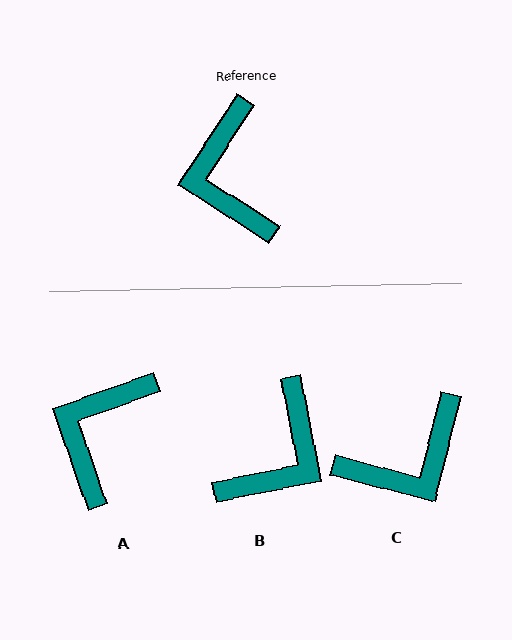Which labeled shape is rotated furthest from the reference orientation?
B, about 134 degrees away.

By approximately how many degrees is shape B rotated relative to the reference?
Approximately 134 degrees counter-clockwise.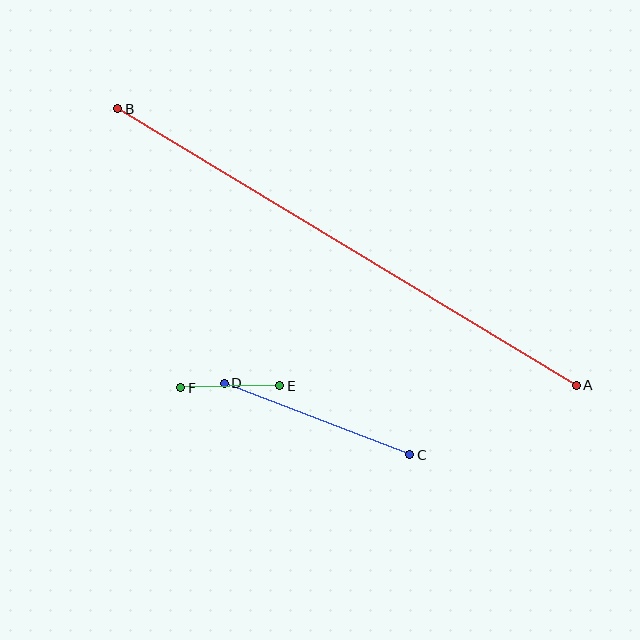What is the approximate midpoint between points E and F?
The midpoint is at approximately (230, 387) pixels.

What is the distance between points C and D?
The distance is approximately 199 pixels.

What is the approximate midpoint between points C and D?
The midpoint is at approximately (317, 419) pixels.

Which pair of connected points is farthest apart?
Points A and B are farthest apart.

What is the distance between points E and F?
The distance is approximately 99 pixels.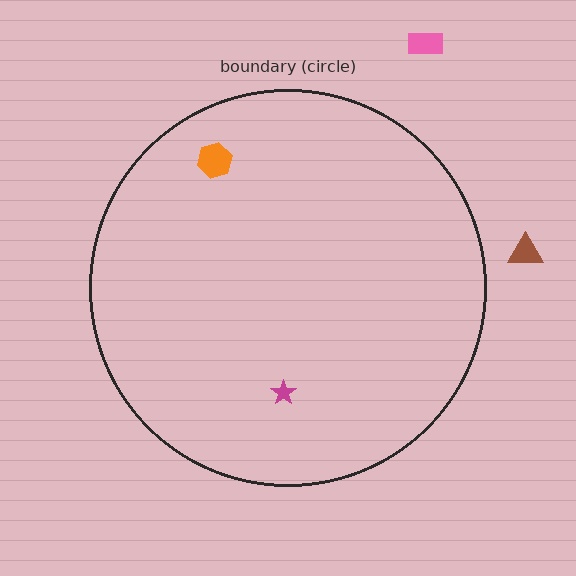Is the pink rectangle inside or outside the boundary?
Outside.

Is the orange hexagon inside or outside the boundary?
Inside.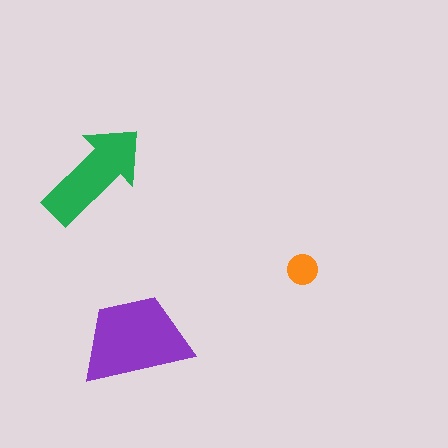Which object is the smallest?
The orange circle.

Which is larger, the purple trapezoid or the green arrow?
The purple trapezoid.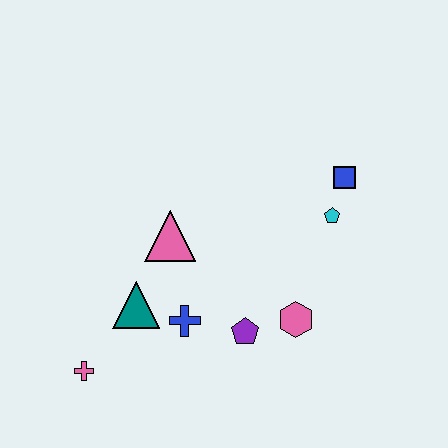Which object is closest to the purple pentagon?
The pink hexagon is closest to the purple pentagon.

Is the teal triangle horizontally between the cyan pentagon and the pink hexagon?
No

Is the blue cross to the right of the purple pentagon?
No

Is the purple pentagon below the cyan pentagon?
Yes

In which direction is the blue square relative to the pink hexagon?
The blue square is above the pink hexagon.